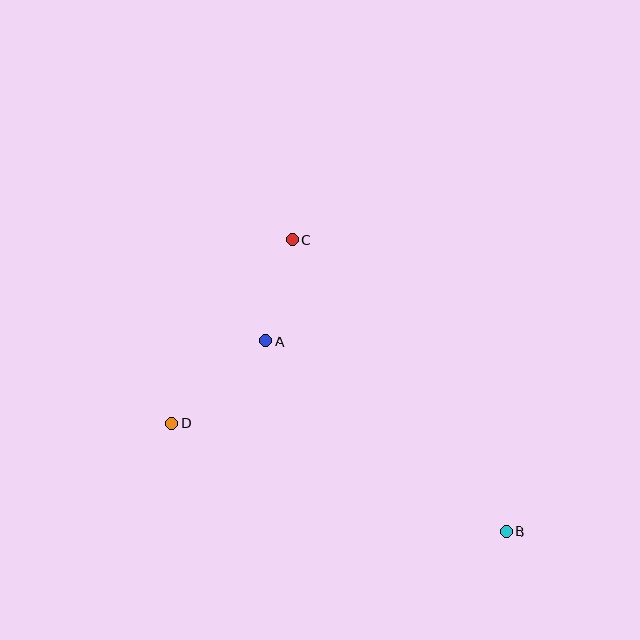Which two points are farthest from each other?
Points B and C are farthest from each other.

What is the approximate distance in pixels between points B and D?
The distance between B and D is approximately 352 pixels.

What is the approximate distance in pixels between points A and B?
The distance between A and B is approximately 307 pixels.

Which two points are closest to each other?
Points A and C are closest to each other.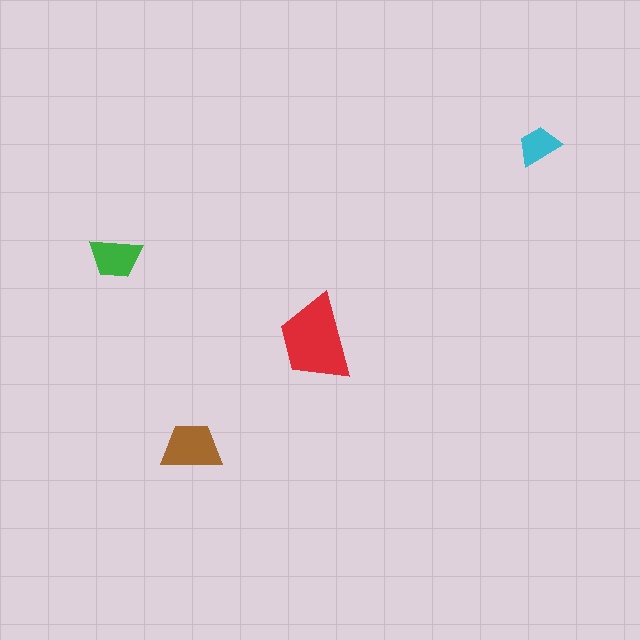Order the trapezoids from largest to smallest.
the red one, the brown one, the green one, the cyan one.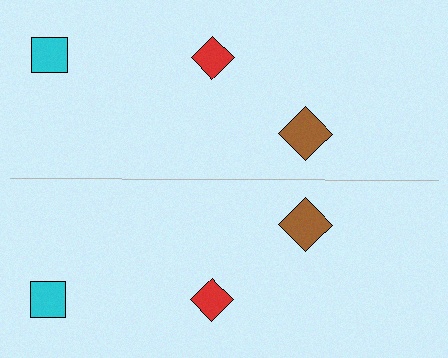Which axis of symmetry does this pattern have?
The pattern has a horizontal axis of symmetry running through the center of the image.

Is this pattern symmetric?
Yes, this pattern has bilateral (reflection) symmetry.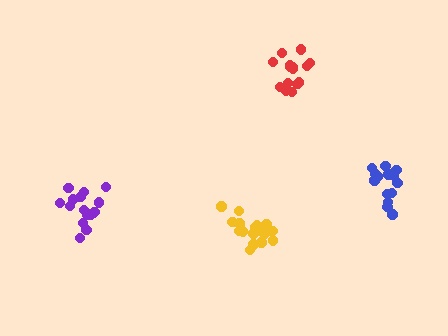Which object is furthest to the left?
The purple cluster is leftmost.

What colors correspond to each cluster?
The clusters are colored: yellow, red, blue, purple.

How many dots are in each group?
Group 1: 17 dots, Group 2: 15 dots, Group 3: 15 dots, Group 4: 16 dots (63 total).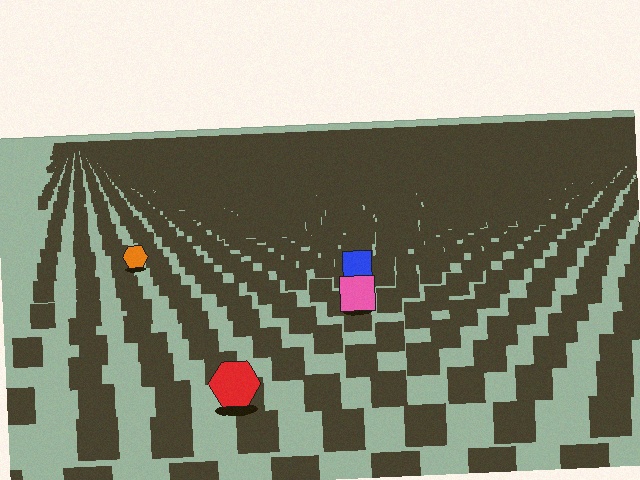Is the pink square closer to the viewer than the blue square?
Yes. The pink square is closer — you can tell from the texture gradient: the ground texture is coarser near it.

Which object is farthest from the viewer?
The orange hexagon is farthest from the viewer. It appears smaller and the ground texture around it is denser.